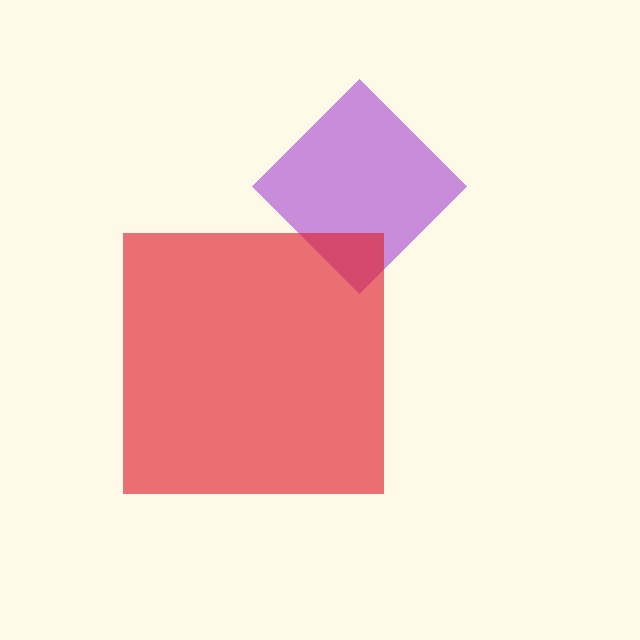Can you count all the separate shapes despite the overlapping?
Yes, there are 2 separate shapes.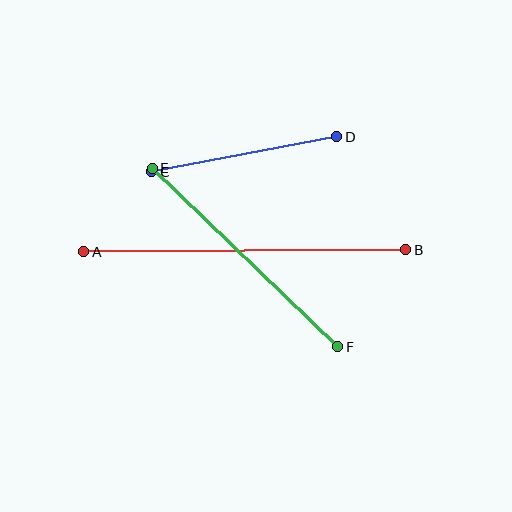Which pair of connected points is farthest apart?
Points A and B are farthest apart.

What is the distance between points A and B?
The distance is approximately 322 pixels.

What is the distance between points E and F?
The distance is approximately 258 pixels.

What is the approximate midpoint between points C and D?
The midpoint is at approximately (244, 154) pixels.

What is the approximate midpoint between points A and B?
The midpoint is at approximately (245, 251) pixels.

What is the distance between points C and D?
The distance is approximately 188 pixels.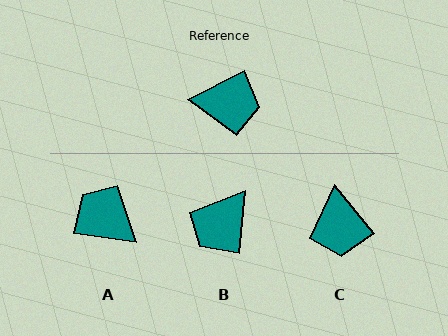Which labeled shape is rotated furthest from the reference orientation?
A, about 145 degrees away.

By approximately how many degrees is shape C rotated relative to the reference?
Approximately 78 degrees clockwise.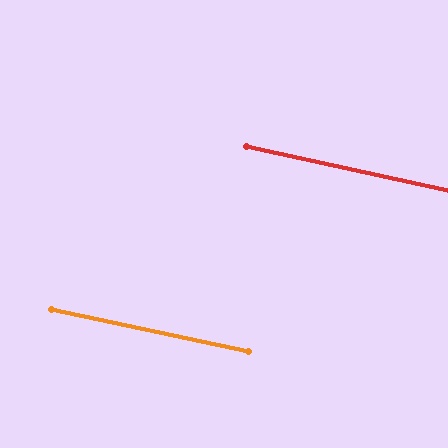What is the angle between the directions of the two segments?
Approximately 0 degrees.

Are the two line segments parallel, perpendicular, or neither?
Parallel — their directions differ by only 0.2°.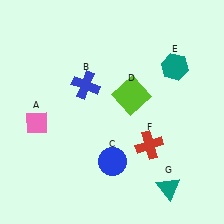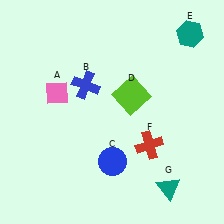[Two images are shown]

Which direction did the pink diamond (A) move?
The pink diamond (A) moved up.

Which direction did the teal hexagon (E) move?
The teal hexagon (E) moved up.